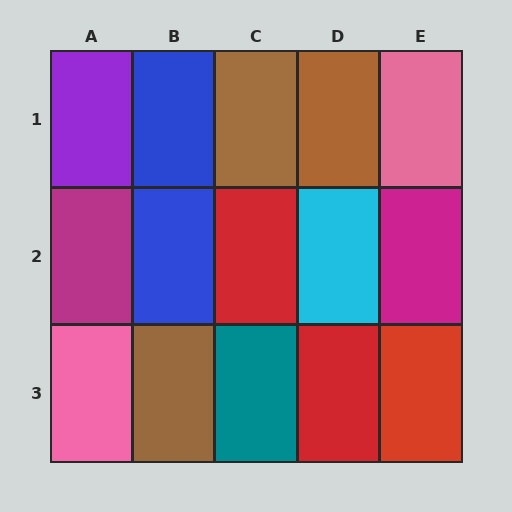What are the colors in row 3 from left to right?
Pink, brown, teal, red, red.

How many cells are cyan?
1 cell is cyan.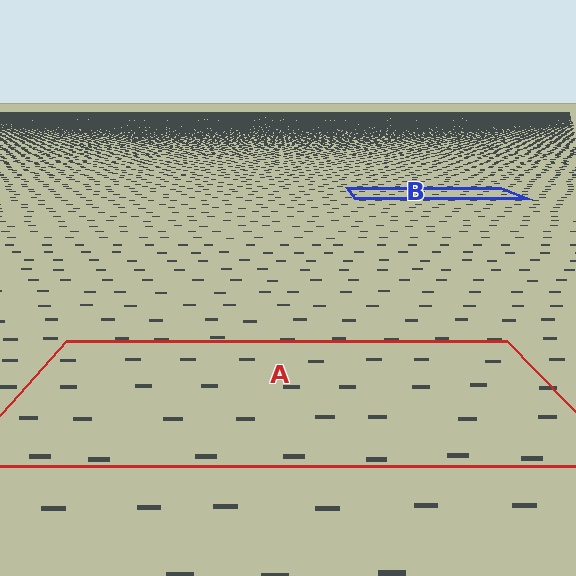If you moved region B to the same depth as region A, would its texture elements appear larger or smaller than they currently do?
They would appear larger. At a closer depth, the same texture elements are projected at a bigger on-screen size.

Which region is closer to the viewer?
Region A is closer. The texture elements there are larger and more spread out.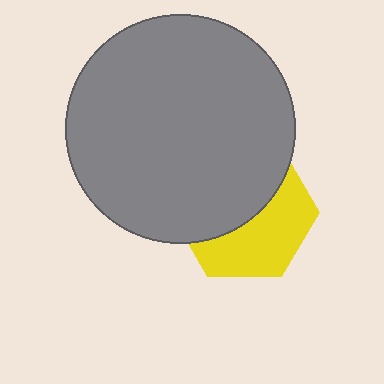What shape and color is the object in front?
The object in front is a gray circle.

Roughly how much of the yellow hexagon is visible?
About half of it is visible (roughly 47%).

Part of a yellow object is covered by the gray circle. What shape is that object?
It is a hexagon.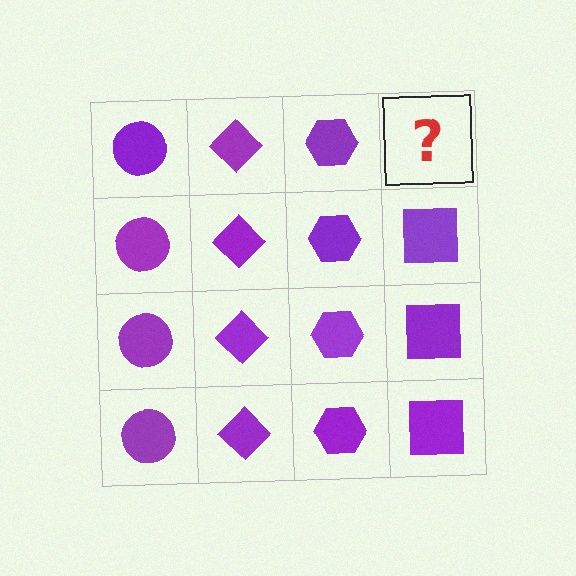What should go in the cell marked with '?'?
The missing cell should contain a purple square.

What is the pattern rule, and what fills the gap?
The rule is that each column has a consistent shape. The gap should be filled with a purple square.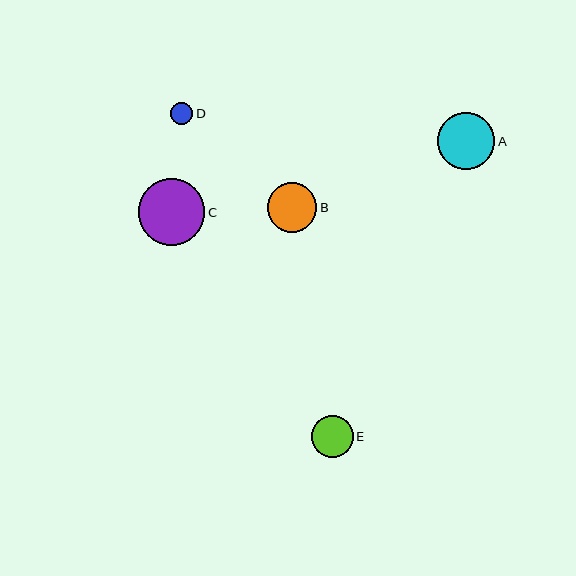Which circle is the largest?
Circle C is the largest with a size of approximately 66 pixels.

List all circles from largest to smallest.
From largest to smallest: C, A, B, E, D.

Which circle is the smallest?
Circle D is the smallest with a size of approximately 22 pixels.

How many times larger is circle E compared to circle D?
Circle E is approximately 1.9 times the size of circle D.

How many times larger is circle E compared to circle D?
Circle E is approximately 1.9 times the size of circle D.